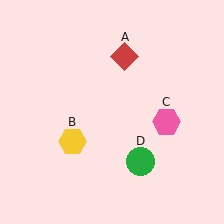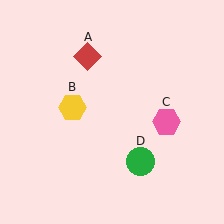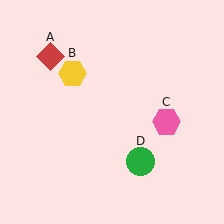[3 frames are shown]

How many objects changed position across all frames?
2 objects changed position: red diamond (object A), yellow hexagon (object B).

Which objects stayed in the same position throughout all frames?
Pink hexagon (object C) and green circle (object D) remained stationary.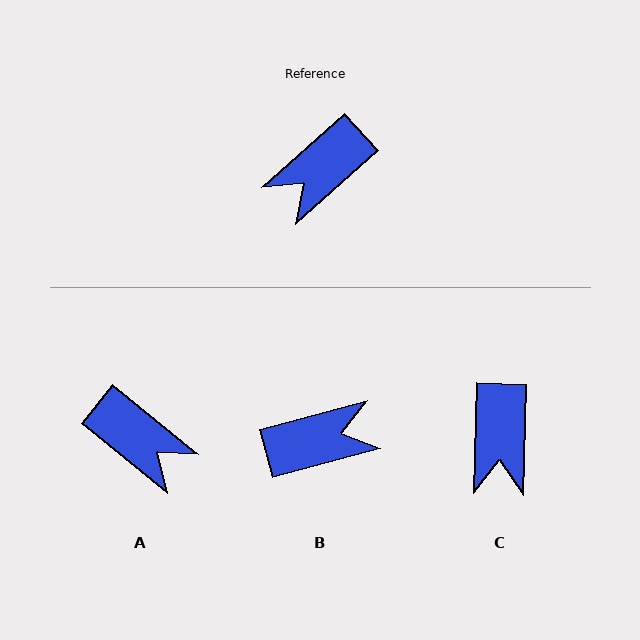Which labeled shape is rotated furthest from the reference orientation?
B, about 153 degrees away.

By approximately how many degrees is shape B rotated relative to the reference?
Approximately 153 degrees counter-clockwise.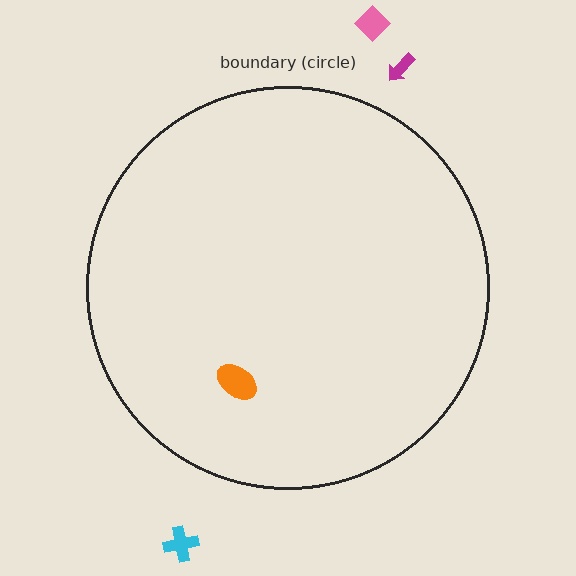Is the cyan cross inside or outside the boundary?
Outside.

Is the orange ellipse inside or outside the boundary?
Inside.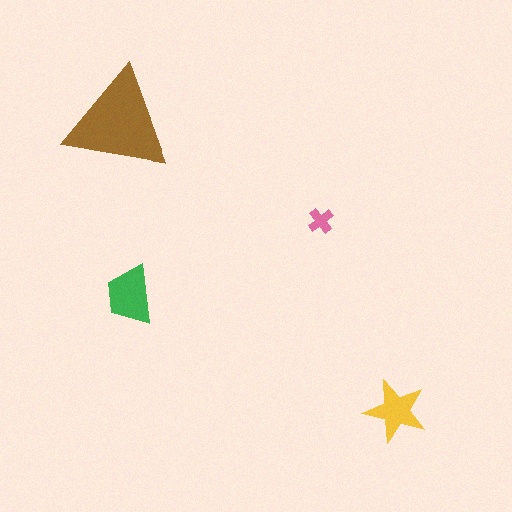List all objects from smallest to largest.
The pink cross, the yellow star, the green trapezoid, the brown triangle.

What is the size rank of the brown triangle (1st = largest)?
1st.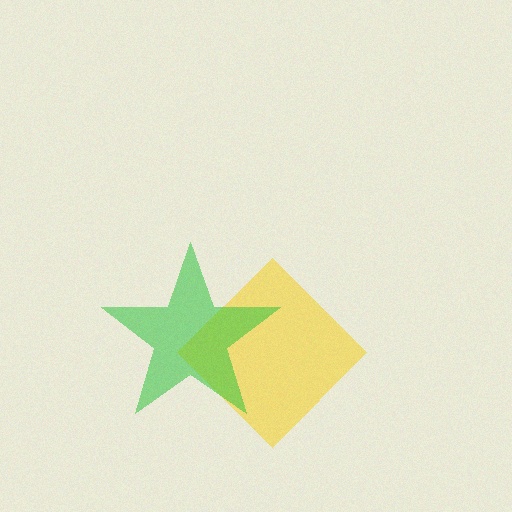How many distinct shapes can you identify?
There are 2 distinct shapes: a yellow diamond, a green star.